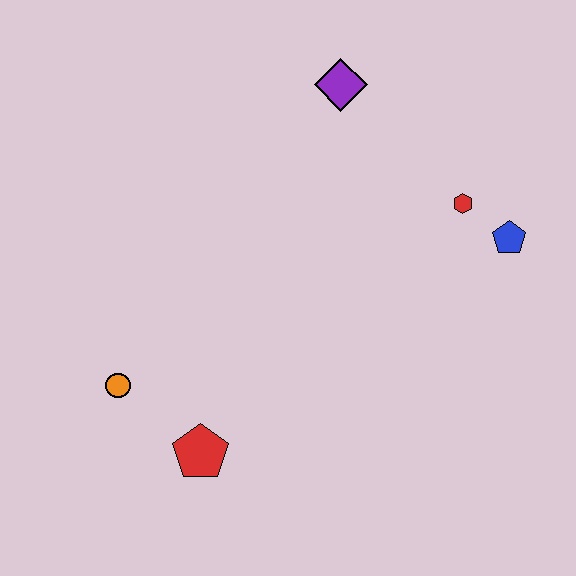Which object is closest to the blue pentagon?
The red hexagon is closest to the blue pentagon.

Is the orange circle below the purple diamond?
Yes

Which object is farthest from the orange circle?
The blue pentagon is farthest from the orange circle.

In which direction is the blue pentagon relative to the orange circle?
The blue pentagon is to the right of the orange circle.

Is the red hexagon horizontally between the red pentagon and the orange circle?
No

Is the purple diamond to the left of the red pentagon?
No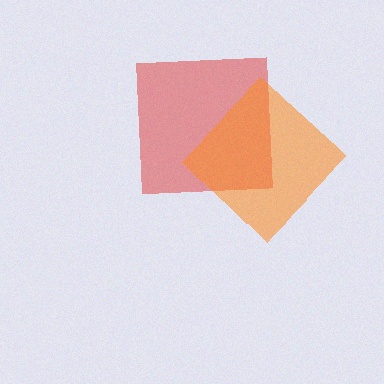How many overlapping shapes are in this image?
There are 2 overlapping shapes in the image.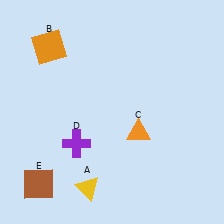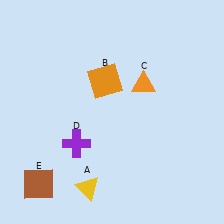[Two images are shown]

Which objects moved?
The objects that moved are: the orange square (B), the orange triangle (C).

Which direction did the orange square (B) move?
The orange square (B) moved right.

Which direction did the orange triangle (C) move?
The orange triangle (C) moved up.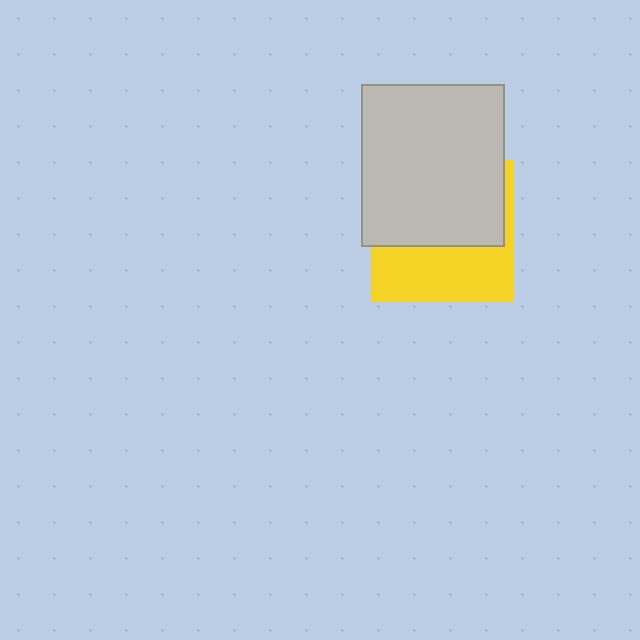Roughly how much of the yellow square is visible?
A small part of it is visible (roughly 42%).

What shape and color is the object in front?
The object in front is a light gray rectangle.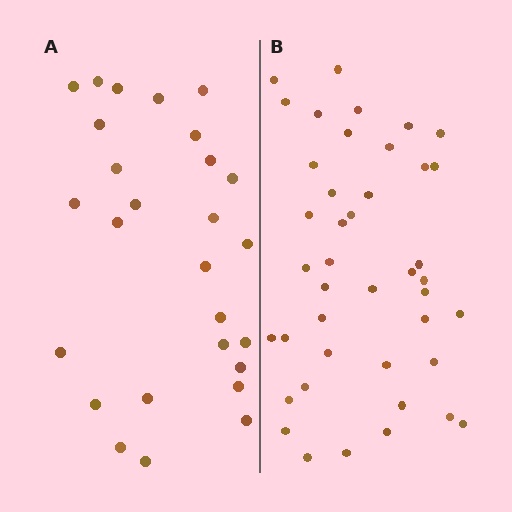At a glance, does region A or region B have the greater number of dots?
Region B (the right region) has more dots.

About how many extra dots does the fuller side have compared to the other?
Region B has approximately 15 more dots than region A.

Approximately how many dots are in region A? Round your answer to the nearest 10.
About 30 dots. (The exact count is 27, which rounds to 30.)